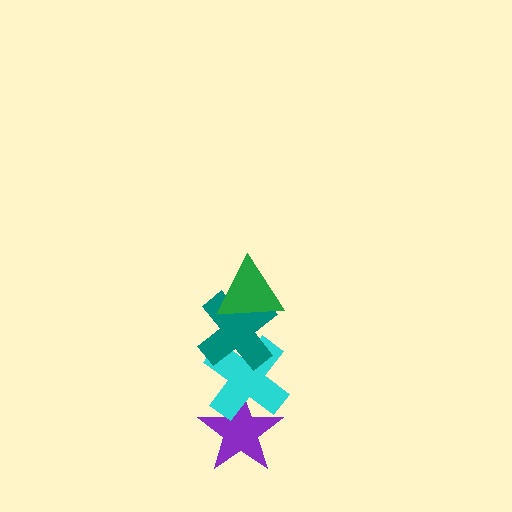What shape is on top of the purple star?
The cyan cross is on top of the purple star.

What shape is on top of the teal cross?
The green triangle is on top of the teal cross.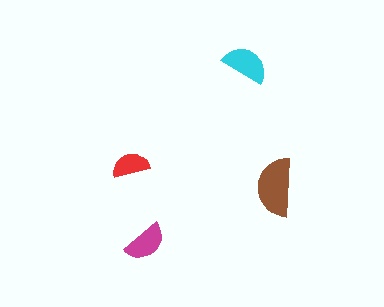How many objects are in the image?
There are 4 objects in the image.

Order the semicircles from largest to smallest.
the brown one, the cyan one, the magenta one, the red one.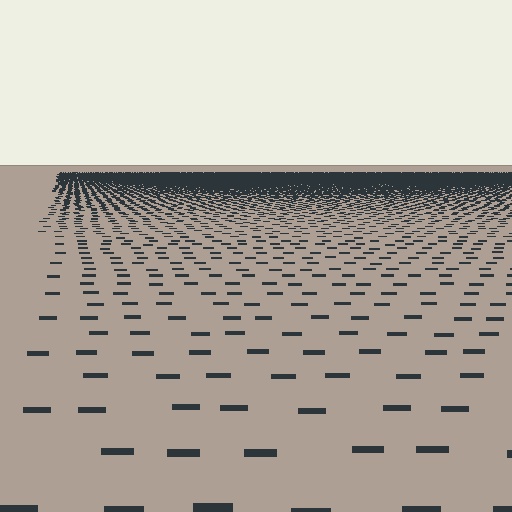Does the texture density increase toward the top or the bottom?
Density increases toward the top.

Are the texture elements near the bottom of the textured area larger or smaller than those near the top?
Larger. Near the bottom, elements are closer to the viewer and appear at a bigger on-screen size.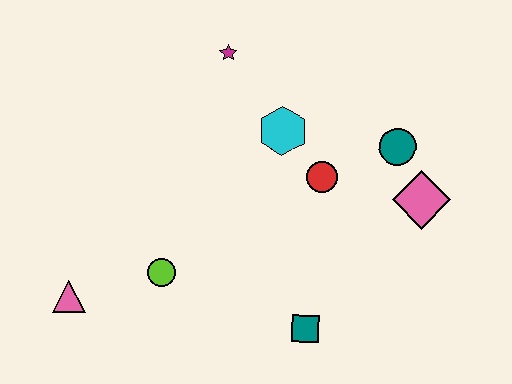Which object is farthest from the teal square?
The magenta star is farthest from the teal square.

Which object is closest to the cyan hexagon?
The red circle is closest to the cyan hexagon.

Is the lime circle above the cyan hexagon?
No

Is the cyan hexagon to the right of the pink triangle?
Yes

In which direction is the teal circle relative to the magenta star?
The teal circle is to the right of the magenta star.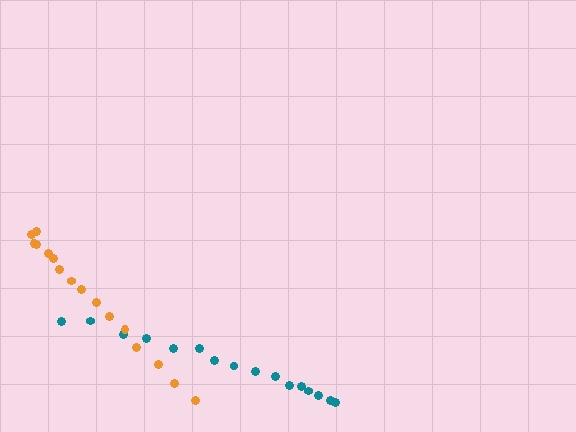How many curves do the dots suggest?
There are 2 distinct paths.